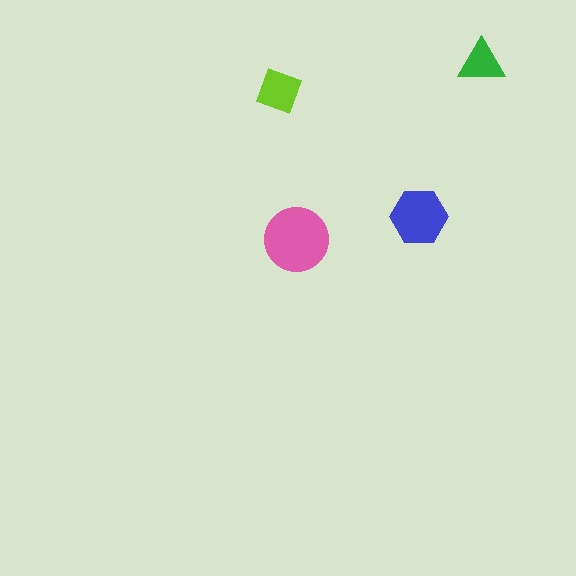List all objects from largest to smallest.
The pink circle, the blue hexagon, the lime square, the green triangle.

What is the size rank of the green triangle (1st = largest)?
4th.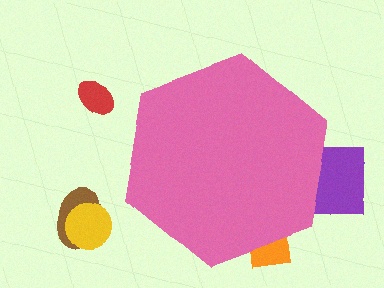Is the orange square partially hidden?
Yes, the orange square is partially hidden behind the pink hexagon.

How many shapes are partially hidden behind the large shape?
2 shapes are partially hidden.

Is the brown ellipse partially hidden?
No, the brown ellipse is fully visible.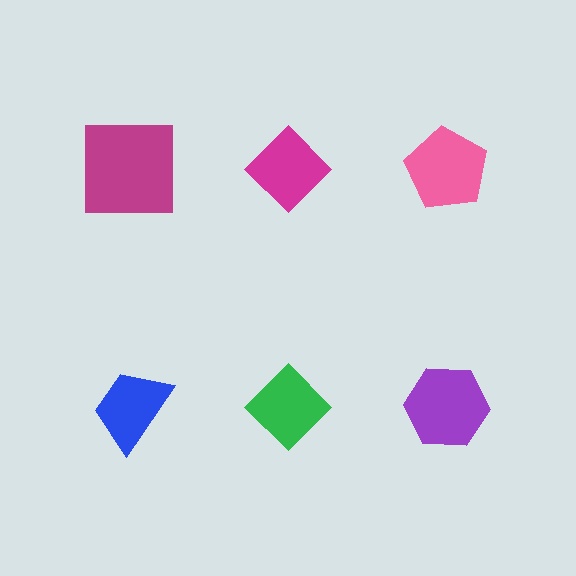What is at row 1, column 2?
A magenta diamond.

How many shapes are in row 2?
3 shapes.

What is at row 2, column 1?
A blue trapezoid.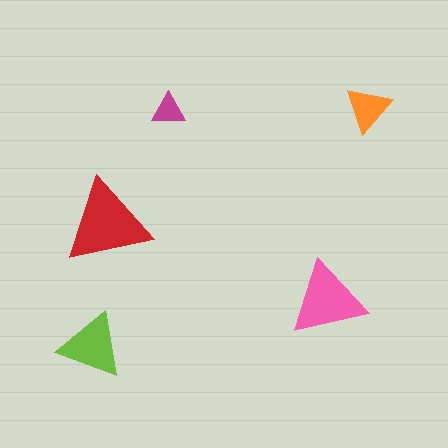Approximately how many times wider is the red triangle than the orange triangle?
About 2 times wider.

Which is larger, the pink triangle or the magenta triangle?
The pink one.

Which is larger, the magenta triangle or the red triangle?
The red one.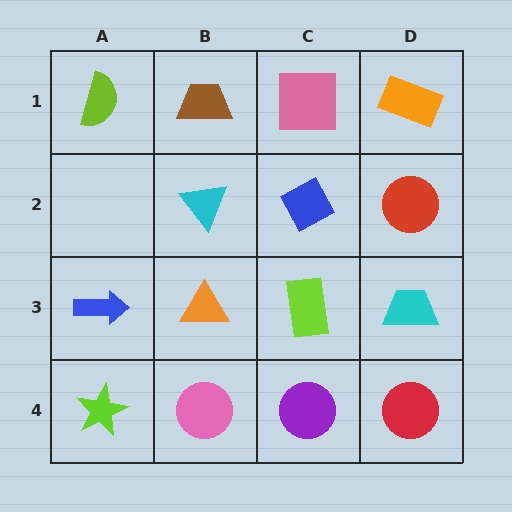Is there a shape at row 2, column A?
No, that cell is empty.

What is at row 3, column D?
A cyan trapezoid.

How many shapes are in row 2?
3 shapes.